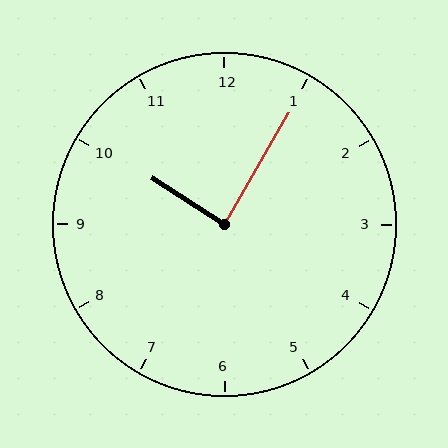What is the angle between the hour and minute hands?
Approximately 88 degrees.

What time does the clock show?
10:05.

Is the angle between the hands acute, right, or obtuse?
It is right.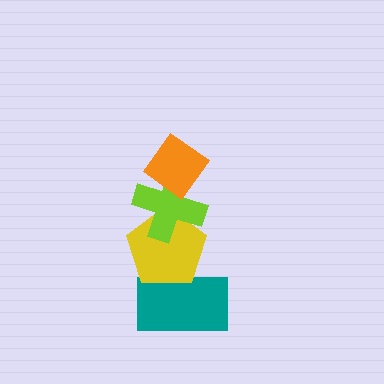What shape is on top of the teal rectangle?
The yellow pentagon is on top of the teal rectangle.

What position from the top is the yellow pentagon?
The yellow pentagon is 3rd from the top.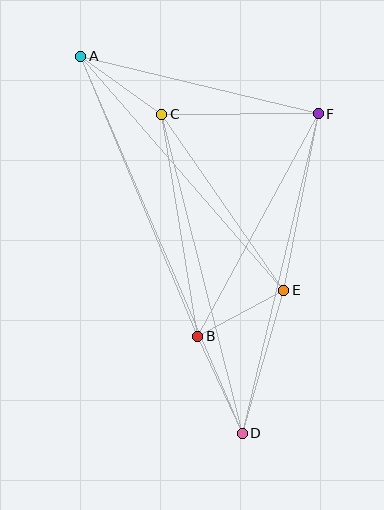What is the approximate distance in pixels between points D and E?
The distance between D and E is approximately 149 pixels.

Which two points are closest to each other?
Points B and E are closest to each other.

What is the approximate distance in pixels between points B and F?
The distance between B and F is approximately 253 pixels.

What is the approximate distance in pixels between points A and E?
The distance between A and E is approximately 310 pixels.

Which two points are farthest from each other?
Points A and D are farthest from each other.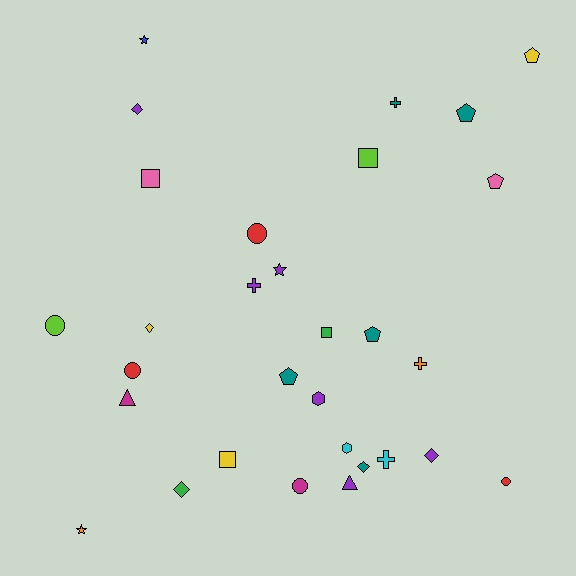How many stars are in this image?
There are 3 stars.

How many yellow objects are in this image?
There are 3 yellow objects.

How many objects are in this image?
There are 30 objects.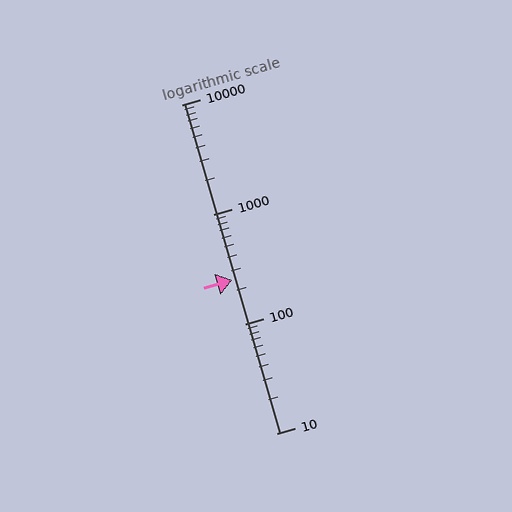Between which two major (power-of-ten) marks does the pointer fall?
The pointer is between 100 and 1000.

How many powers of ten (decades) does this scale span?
The scale spans 3 decades, from 10 to 10000.